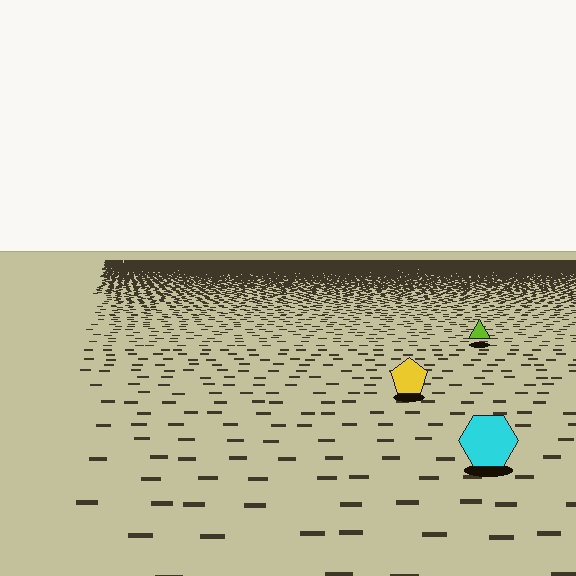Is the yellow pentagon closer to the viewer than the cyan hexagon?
No. The cyan hexagon is closer — you can tell from the texture gradient: the ground texture is coarser near it.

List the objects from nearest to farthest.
From nearest to farthest: the cyan hexagon, the yellow pentagon, the lime triangle.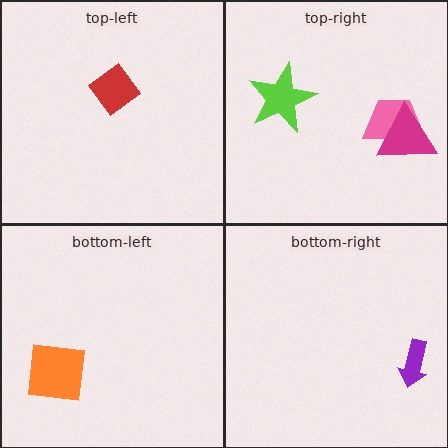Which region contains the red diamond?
The top-left region.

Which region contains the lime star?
The top-right region.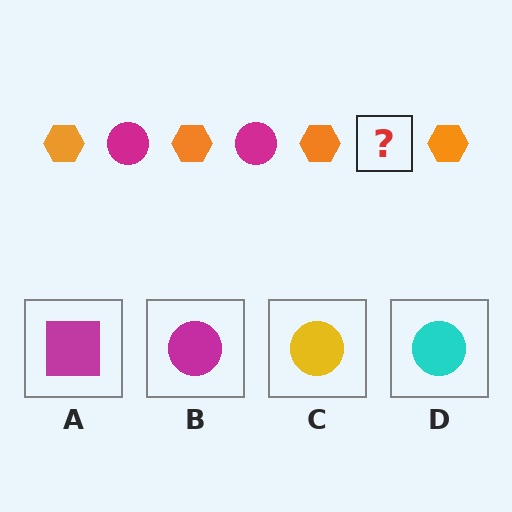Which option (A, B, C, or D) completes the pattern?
B.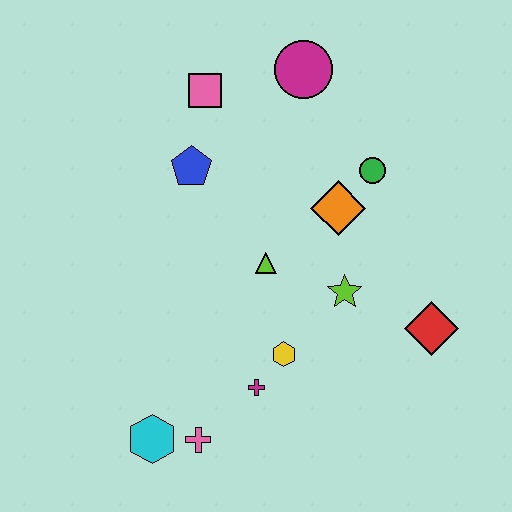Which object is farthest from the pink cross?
The magenta circle is farthest from the pink cross.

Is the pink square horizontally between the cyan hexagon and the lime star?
Yes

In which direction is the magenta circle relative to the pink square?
The magenta circle is to the right of the pink square.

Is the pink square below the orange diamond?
No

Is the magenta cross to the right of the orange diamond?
No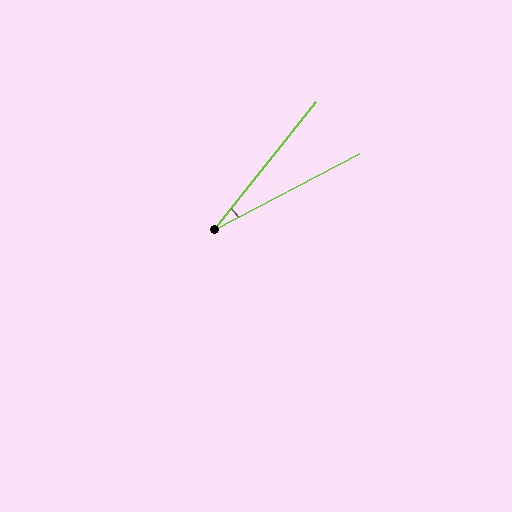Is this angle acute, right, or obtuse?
It is acute.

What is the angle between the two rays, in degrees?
Approximately 24 degrees.